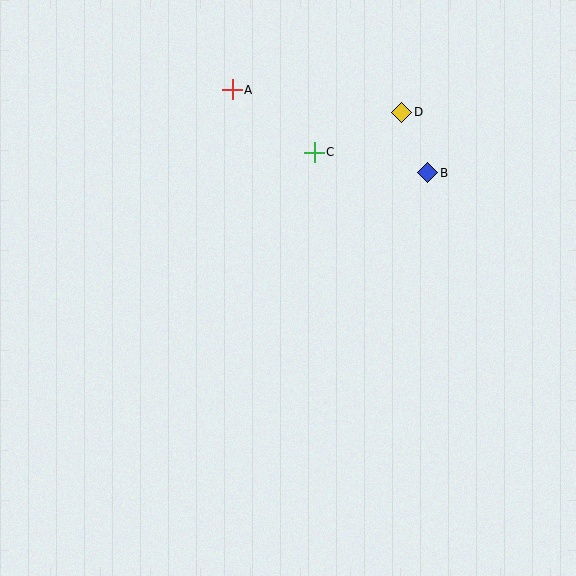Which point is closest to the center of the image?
Point C at (314, 152) is closest to the center.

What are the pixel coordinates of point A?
Point A is at (232, 90).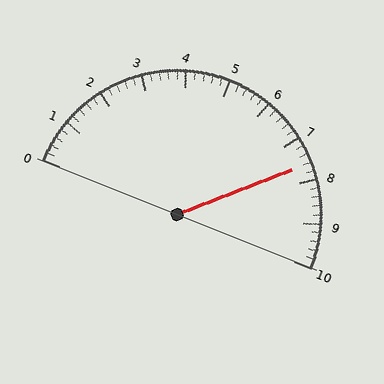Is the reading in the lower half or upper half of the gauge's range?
The reading is in the upper half of the range (0 to 10).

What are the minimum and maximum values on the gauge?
The gauge ranges from 0 to 10.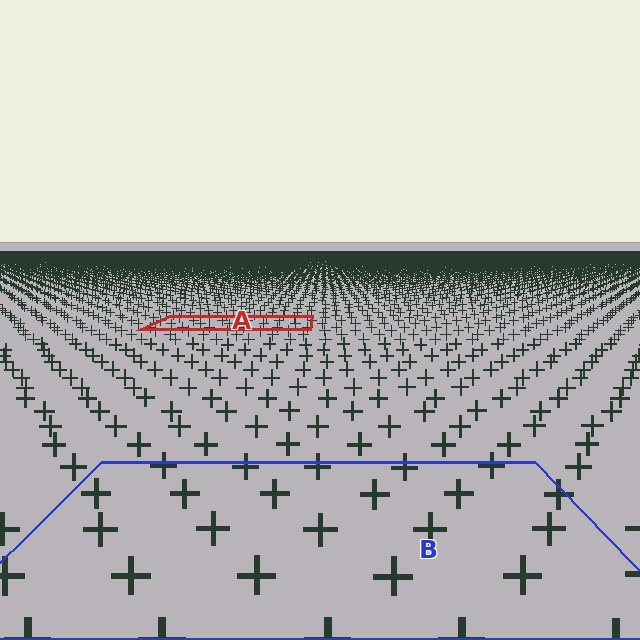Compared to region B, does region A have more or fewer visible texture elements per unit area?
Region A has more texture elements per unit area — they are packed more densely because it is farther away.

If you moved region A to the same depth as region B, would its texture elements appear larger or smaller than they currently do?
They would appear larger. At a closer depth, the same texture elements are projected at a bigger on-screen size.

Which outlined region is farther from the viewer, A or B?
Region A is farther from the viewer — the texture elements inside it appear smaller and more densely packed.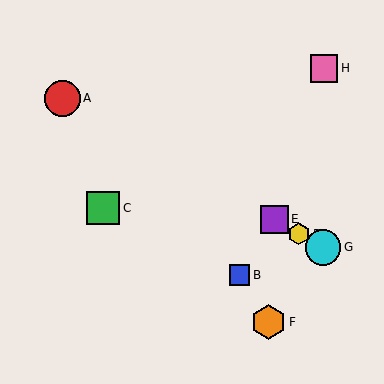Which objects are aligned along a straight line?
Objects A, D, E, G are aligned along a straight line.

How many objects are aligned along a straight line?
4 objects (A, D, E, G) are aligned along a straight line.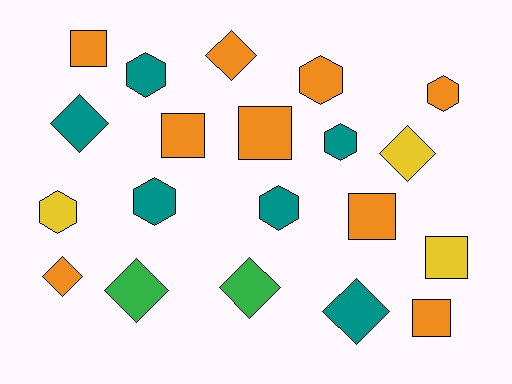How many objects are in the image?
There are 20 objects.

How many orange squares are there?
There are 5 orange squares.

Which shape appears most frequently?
Hexagon, with 7 objects.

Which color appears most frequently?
Orange, with 9 objects.